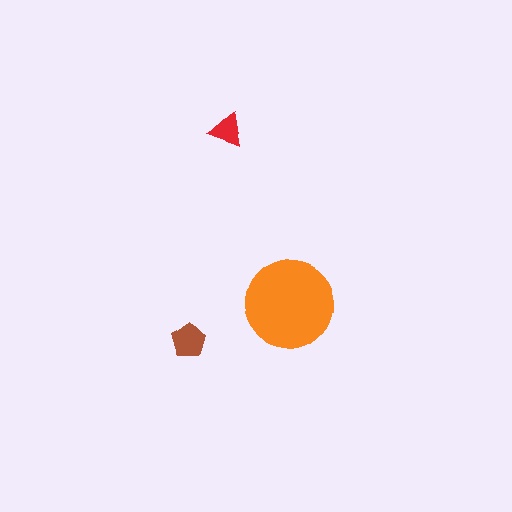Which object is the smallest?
The red triangle.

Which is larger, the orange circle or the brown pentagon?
The orange circle.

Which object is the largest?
The orange circle.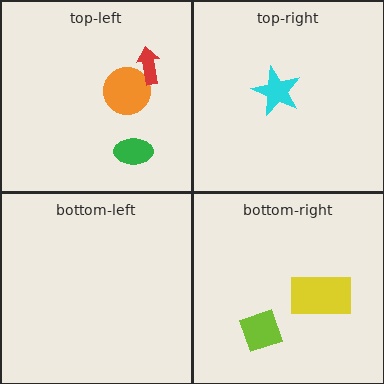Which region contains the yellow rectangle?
The bottom-right region.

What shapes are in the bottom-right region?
The lime diamond, the yellow rectangle.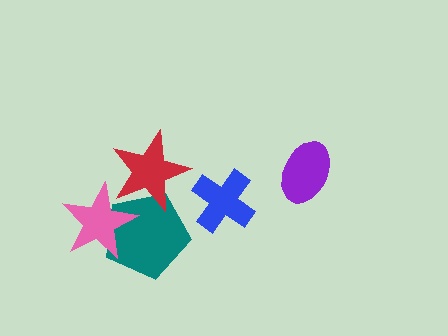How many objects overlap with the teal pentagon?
2 objects overlap with the teal pentagon.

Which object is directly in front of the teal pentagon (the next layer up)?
The pink star is directly in front of the teal pentagon.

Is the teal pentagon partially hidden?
Yes, it is partially covered by another shape.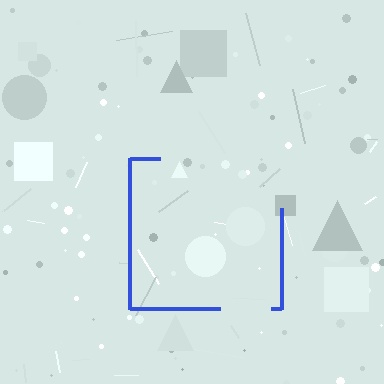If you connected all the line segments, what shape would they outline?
They would outline a square.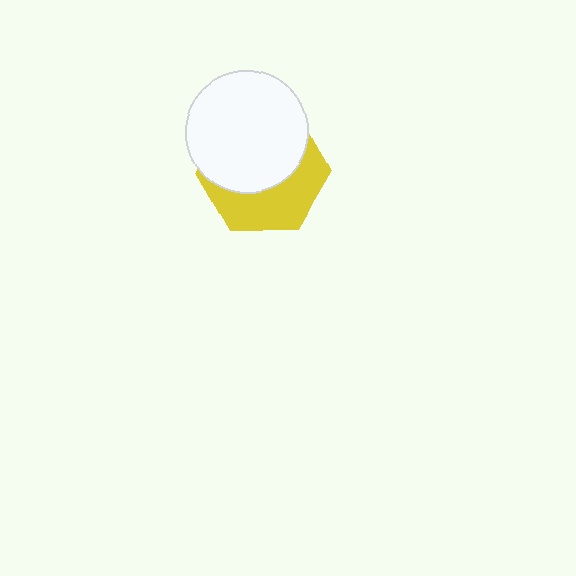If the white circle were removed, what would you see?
You would see the complete yellow hexagon.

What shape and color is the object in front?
The object in front is a white circle.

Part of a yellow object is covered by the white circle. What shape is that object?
It is a hexagon.